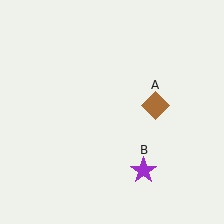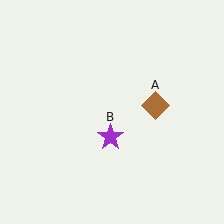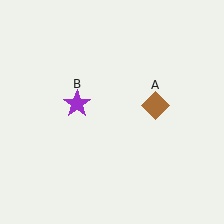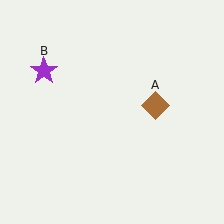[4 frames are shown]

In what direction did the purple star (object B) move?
The purple star (object B) moved up and to the left.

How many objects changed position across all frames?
1 object changed position: purple star (object B).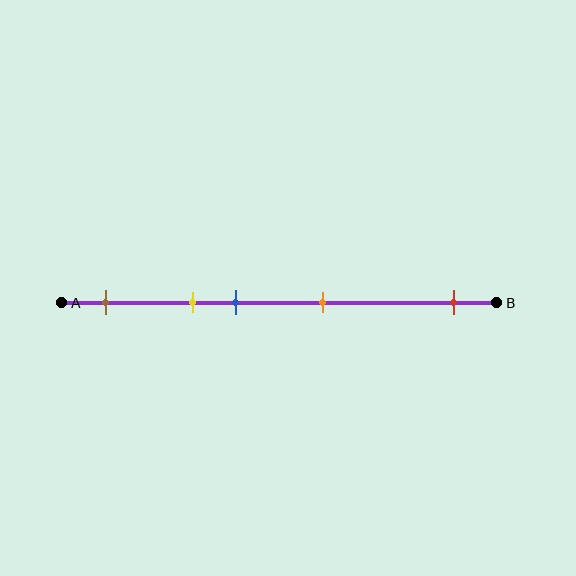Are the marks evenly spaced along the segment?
No, the marks are not evenly spaced.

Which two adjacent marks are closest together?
The yellow and blue marks are the closest adjacent pair.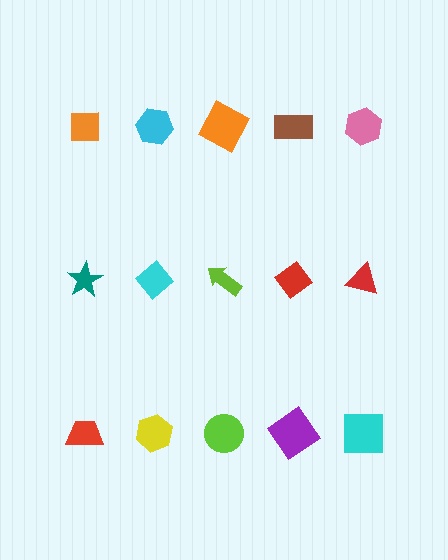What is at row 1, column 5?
A pink hexagon.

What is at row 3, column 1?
A red trapezoid.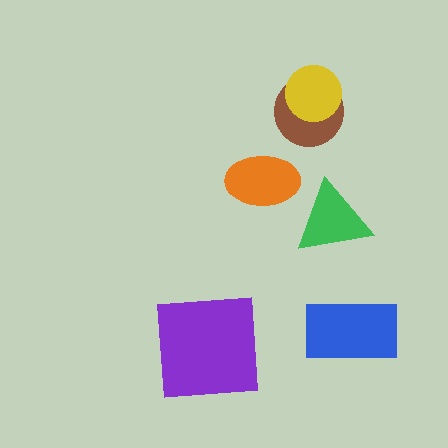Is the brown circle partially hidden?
Yes, it is partially covered by another shape.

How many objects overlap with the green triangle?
0 objects overlap with the green triangle.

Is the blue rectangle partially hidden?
No, no other shape covers it.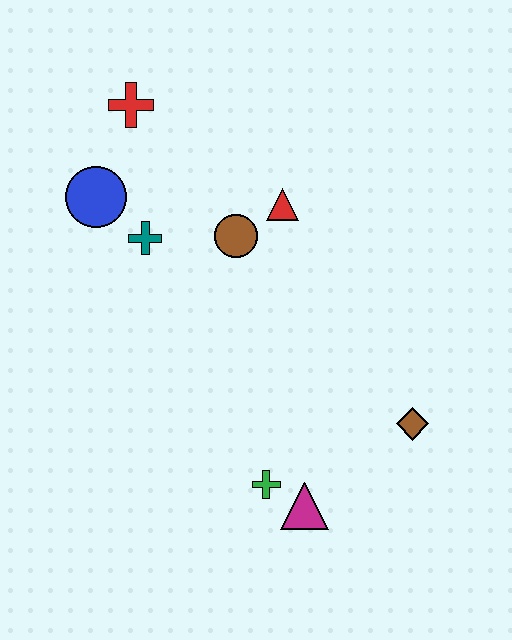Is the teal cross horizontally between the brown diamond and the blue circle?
Yes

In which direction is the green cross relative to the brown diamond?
The green cross is to the left of the brown diamond.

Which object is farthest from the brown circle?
The magenta triangle is farthest from the brown circle.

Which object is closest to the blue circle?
The teal cross is closest to the blue circle.